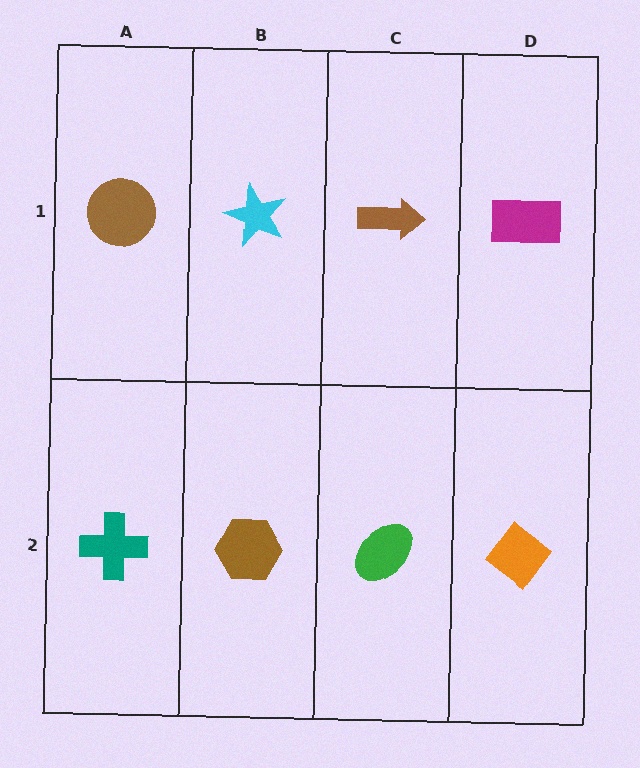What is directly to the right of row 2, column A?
A brown hexagon.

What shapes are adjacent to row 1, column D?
An orange diamond (row 2, column D), a brown arrow (row 1, column C).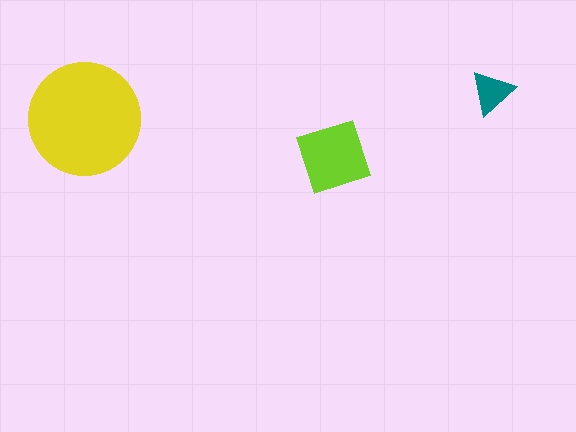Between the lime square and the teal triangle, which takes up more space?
The lime square.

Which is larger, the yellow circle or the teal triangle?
The yellow circle.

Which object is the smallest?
The teal triangle.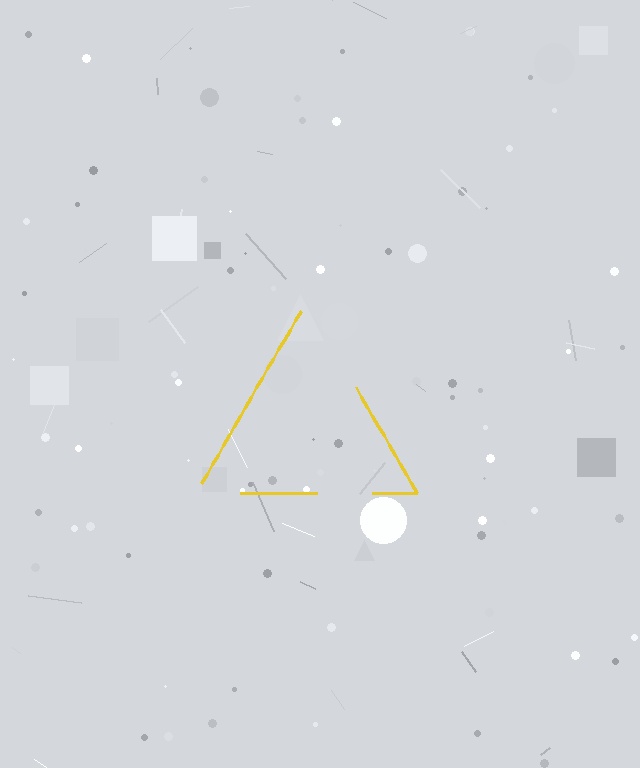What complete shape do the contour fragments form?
The contour fragments form a triangle.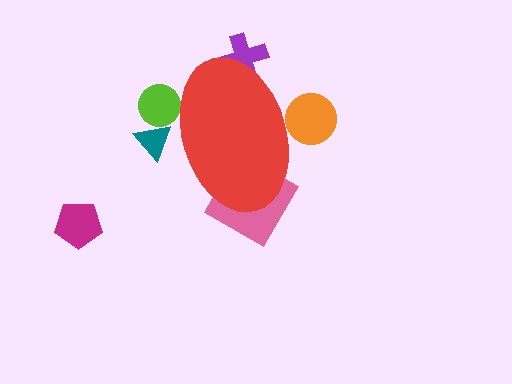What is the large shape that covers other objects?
A red ellipse.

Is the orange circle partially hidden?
Yes, the orange circle is partially hidden behind the red ellipse.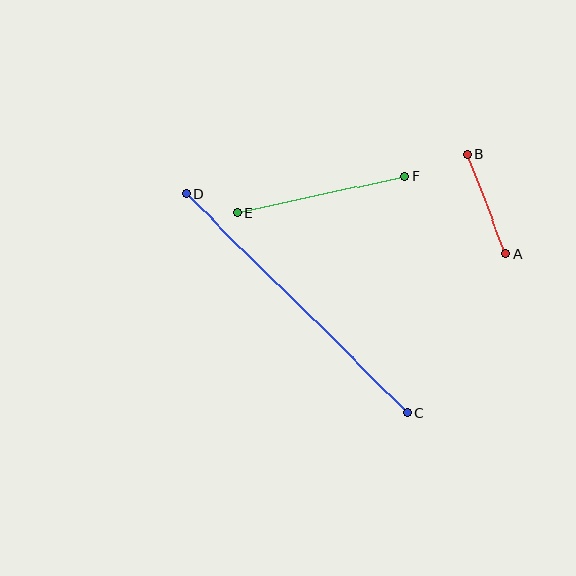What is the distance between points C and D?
The distance is approximately 311 pixels.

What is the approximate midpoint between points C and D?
The midpoint is at approximately (297, 303) pixels.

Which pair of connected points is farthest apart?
Points C and D are farthest apart.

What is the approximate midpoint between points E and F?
The midpoint is at approximately (321, 194) pixels.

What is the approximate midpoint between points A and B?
The midpoint is at approximately (486, 204) pixels.